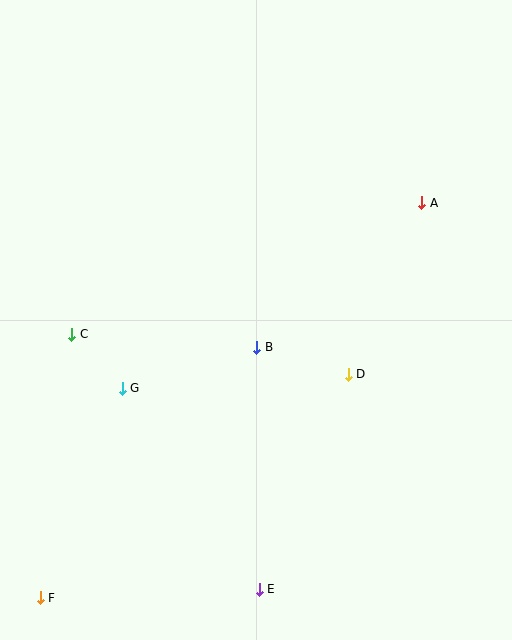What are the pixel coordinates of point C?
Point C is at (72, 334).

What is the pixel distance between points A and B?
The distance between A and B is 220 pixels.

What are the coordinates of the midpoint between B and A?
The midpoint between B and A is at (339, 275).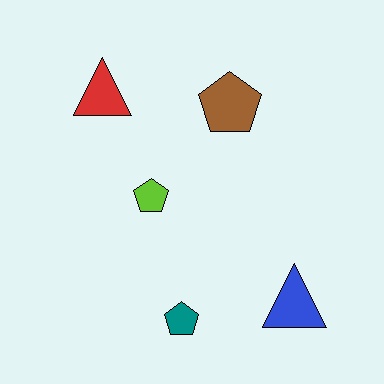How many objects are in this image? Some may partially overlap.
There are 5 objects.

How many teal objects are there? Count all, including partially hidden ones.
There is 1 teal object.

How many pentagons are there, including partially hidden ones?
There are 3 pentagons.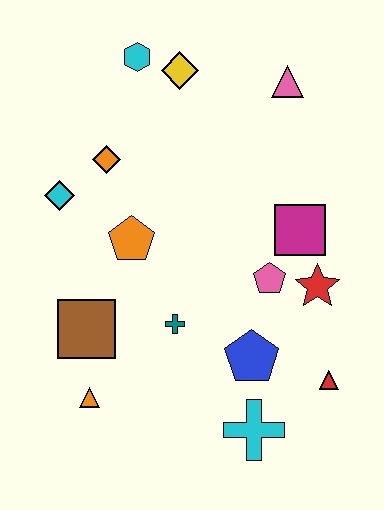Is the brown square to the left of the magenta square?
Yes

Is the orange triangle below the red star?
Yes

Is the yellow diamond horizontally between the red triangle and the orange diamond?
Yes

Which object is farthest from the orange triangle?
The pink triangle is farthest from the orange triangle.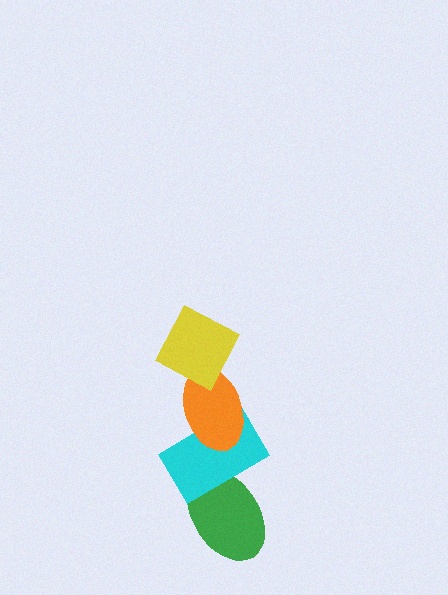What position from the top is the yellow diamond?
The yellow diamond is 1st from the top.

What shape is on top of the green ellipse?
The cyan rectangle is on top of the green ellipse.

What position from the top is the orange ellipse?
The orange ellipse is 2nd from the top.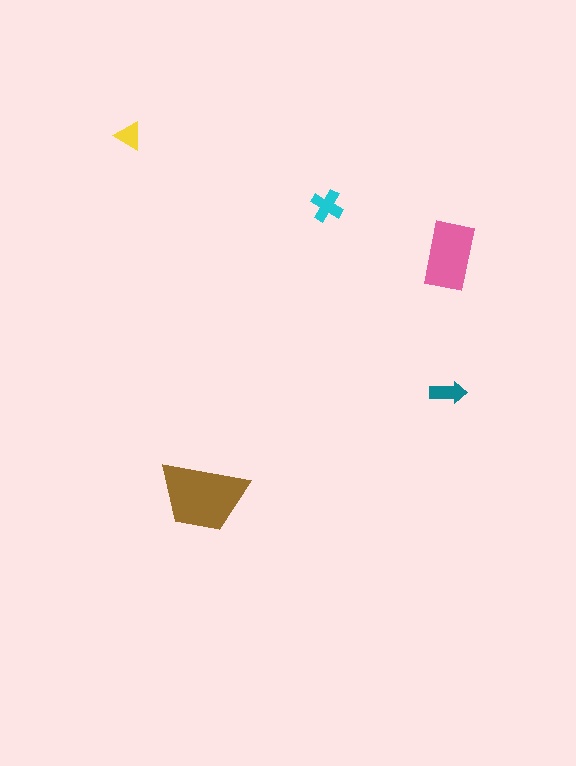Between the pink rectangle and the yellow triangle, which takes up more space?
The pink rectangle.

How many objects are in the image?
There are 5 objects in the image.